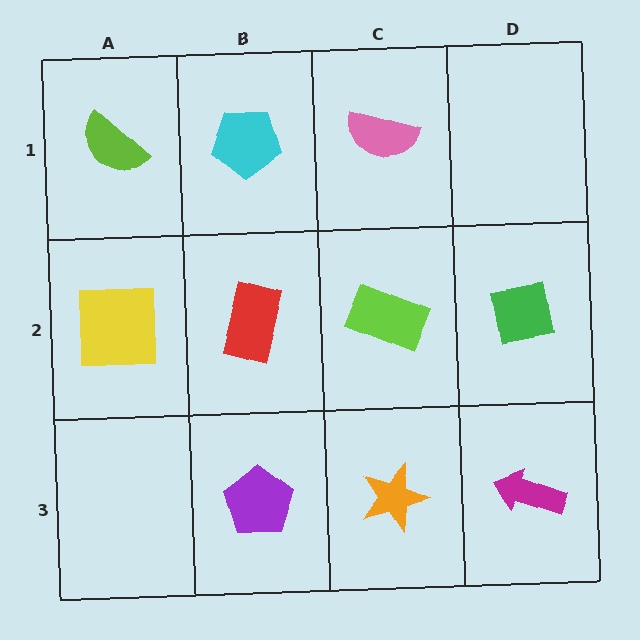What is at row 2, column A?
A yellow square.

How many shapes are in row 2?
4 shapes.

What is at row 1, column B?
A cyan pentagon.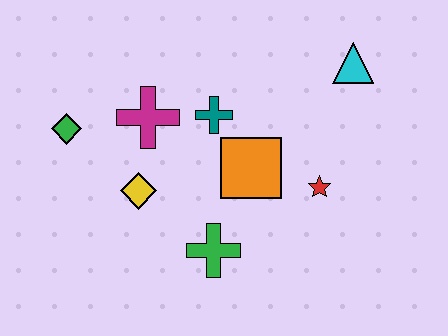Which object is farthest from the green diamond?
The cyan triangle is farthest from the green diamond.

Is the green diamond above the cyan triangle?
No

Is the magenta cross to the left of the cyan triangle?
Yes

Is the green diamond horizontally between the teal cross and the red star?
No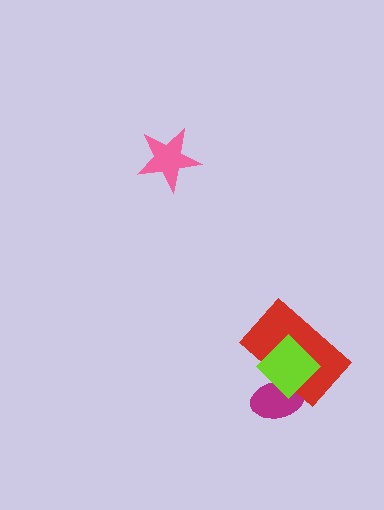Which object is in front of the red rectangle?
The lime diamond is in front of the red rectangle.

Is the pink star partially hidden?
No, no other shape covers it.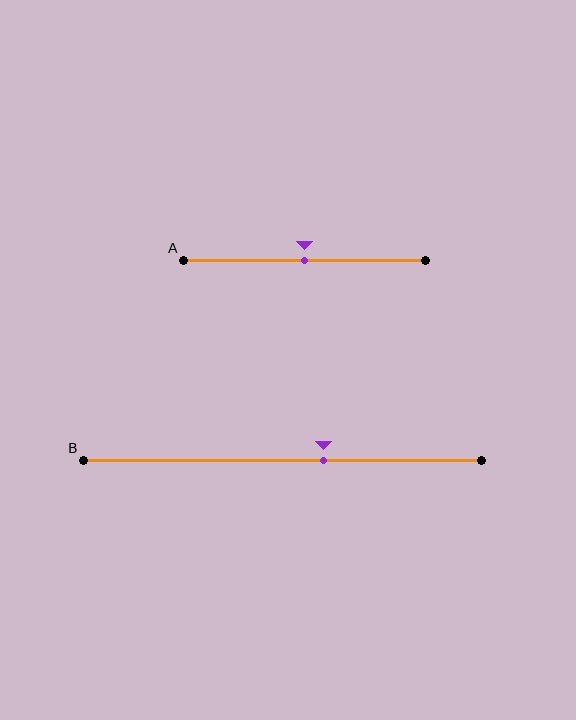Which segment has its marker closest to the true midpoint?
Segment A has its marker closest to the true midpoint.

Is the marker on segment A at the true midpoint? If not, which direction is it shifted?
Yes, the marker on segment A is at the true midpoint.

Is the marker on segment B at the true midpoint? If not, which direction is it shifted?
No, the marker on segment B is shifted to the right by about 10% of the segment length.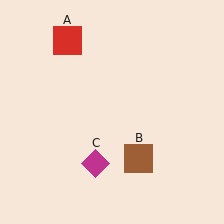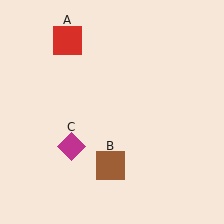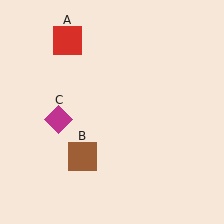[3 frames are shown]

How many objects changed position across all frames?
2 objects changed position: brown square (object B), magenta diamond (object C).